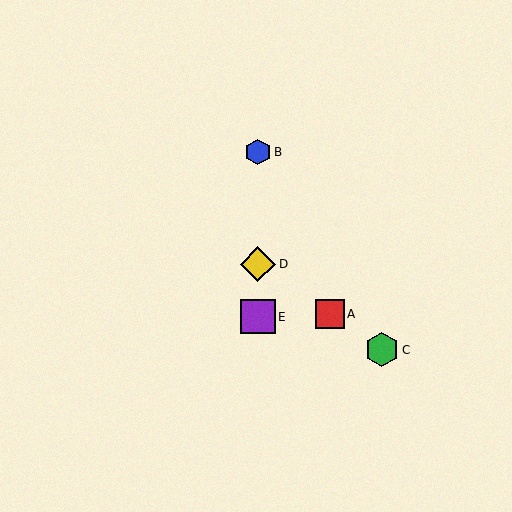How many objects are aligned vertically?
3 objects (B, D, E) are aligned vertically.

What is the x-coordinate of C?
Object C is at x≈382.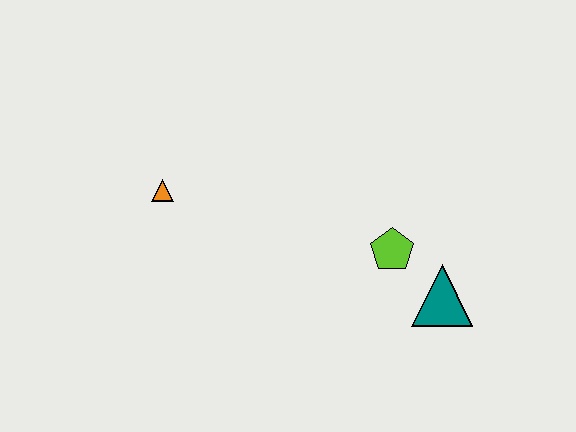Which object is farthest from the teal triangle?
The orange triangle is farthest from the teal triangle.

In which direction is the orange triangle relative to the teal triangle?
The orange triangle is to the left of the teal triangle.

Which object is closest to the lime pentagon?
The teal triangle is closest to the lime pentagon.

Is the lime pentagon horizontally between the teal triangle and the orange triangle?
Yes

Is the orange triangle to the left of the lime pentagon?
Yes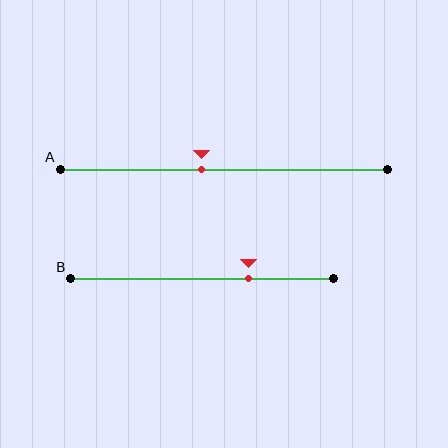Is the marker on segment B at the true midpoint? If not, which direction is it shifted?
No, the marker on segment B is shifted to the right by about 17% of the segment length.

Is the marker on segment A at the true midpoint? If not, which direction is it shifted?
No, the marker on segment A is shifted to the left by about 7% of the segment length.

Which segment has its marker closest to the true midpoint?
Segment A has its marker closest to the true midpoint.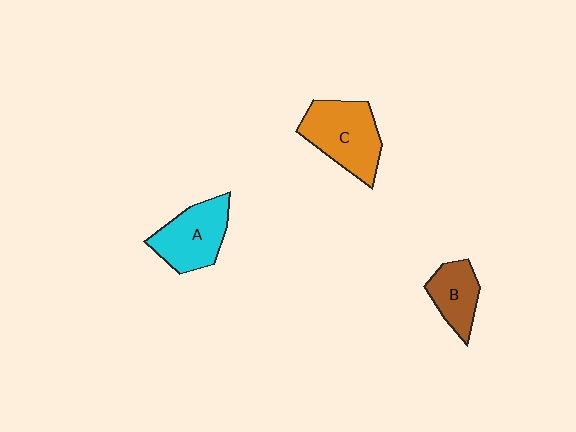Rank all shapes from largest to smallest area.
From largest to smallest: C (orange), A (cyan), B (brown).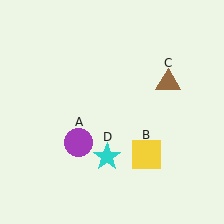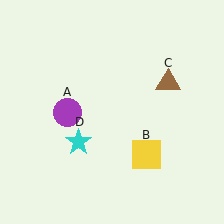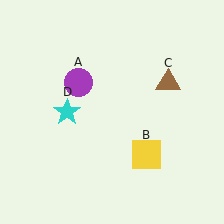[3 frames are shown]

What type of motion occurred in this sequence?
The purple circle (object A), cyan star (object D) rotated clockwise around the center of the scene.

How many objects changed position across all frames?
2 objects changed position: purple circle (object A), cyan star (object D).